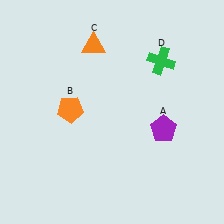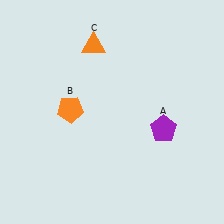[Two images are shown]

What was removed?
The green cross (D) was removed in Image 2.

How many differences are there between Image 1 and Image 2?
There is 1 difference between the two images.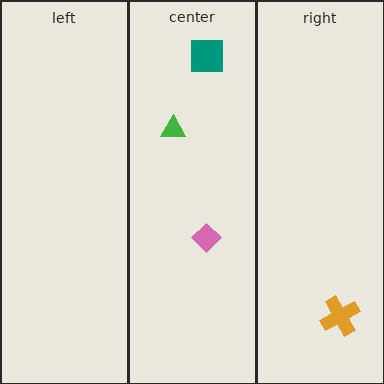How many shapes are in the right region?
1.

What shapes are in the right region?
The orange cross.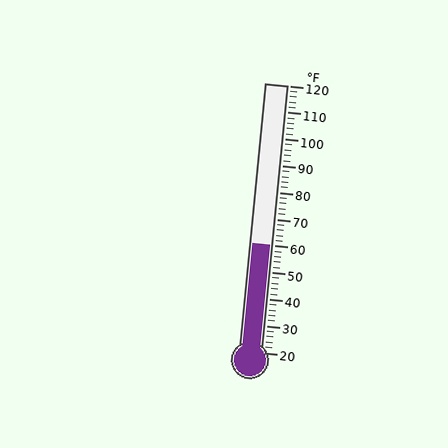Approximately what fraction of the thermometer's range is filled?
The thermometer is filled to approximately 40% of its range.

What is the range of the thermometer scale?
The thermometer scale ranges from 20°F to 120°F.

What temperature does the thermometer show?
The thermometer shows approximately 60°F.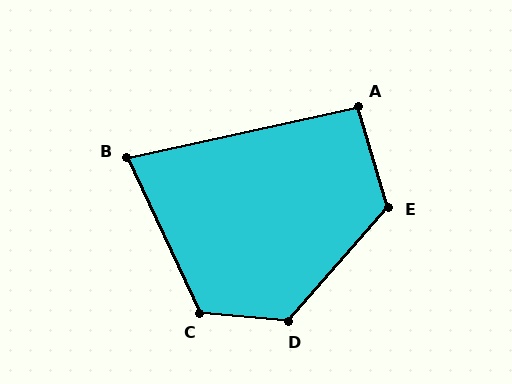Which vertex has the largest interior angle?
D, at approximately 126 degrees.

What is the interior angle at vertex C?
Approximately 121 degrees (obtuse).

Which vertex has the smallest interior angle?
B, at approximately 78 degrees.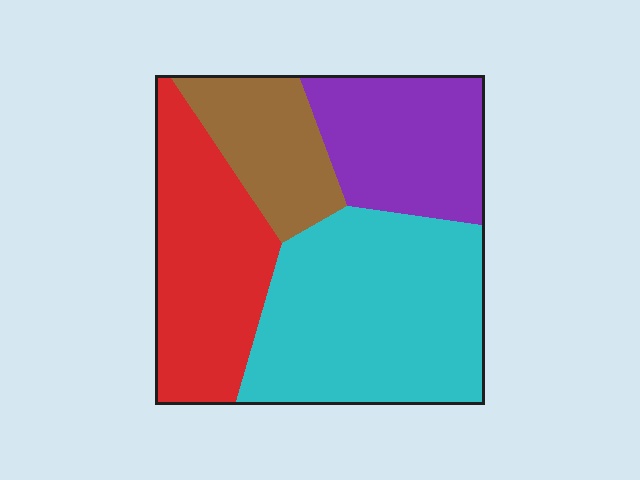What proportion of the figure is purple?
Purple takes up between a sixth and a third of the figure.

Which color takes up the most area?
Cyan, at roughly 40%.